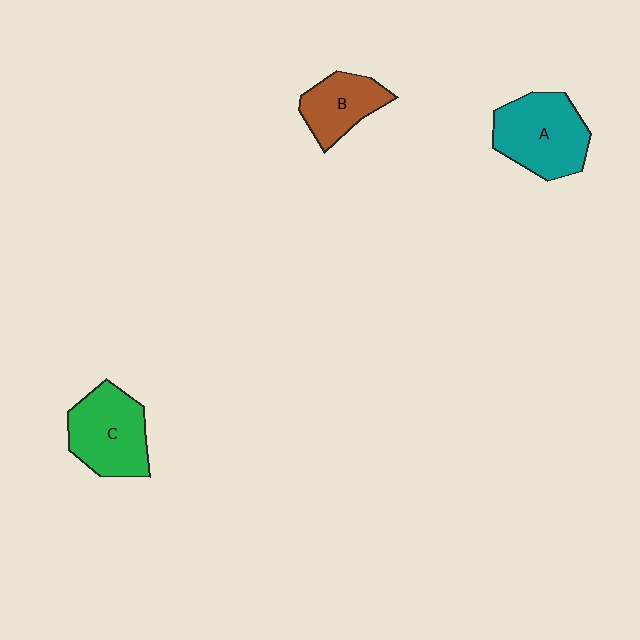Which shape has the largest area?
Shape A (teal).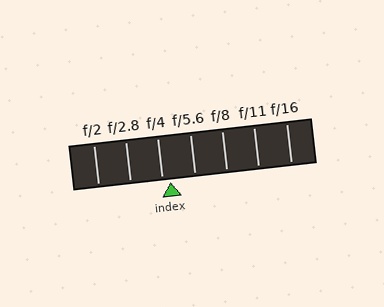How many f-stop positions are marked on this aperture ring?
There are 7 f-stop positions marked.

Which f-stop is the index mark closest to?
The index mark is closest to f/4.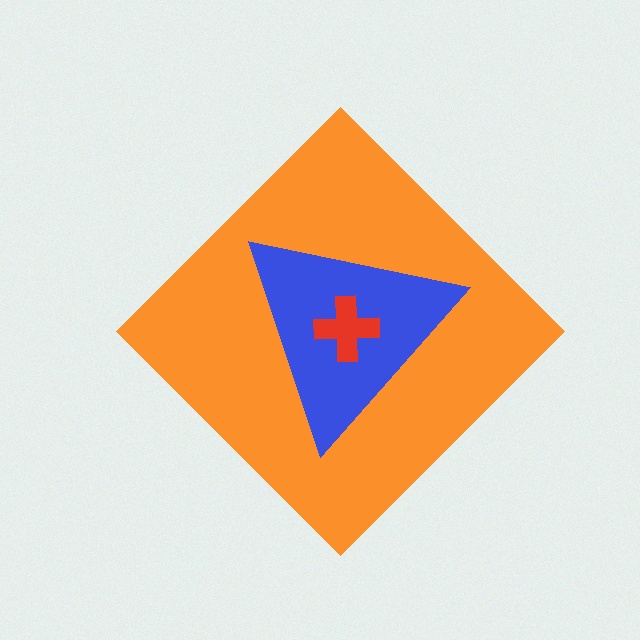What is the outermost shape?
The orange diamond.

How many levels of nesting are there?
3.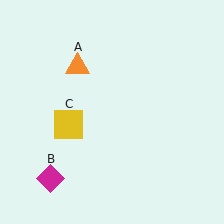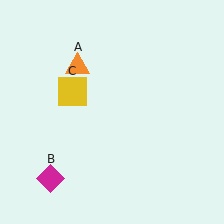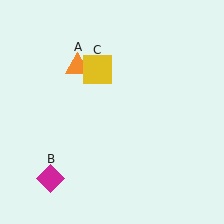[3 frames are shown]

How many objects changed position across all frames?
1 object changed position: yellow square (object C).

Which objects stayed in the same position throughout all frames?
Orange triangle (object A) and magenta diamond (object B) remained stationary.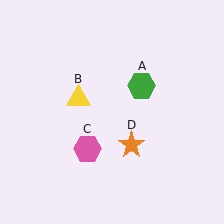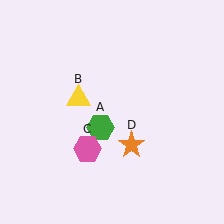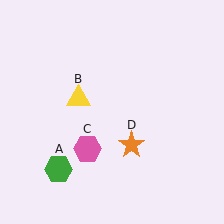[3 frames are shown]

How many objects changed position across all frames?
1 object changed position: green hexagon (object A).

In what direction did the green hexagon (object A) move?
The green hexagon (object A) moved down and to the left.